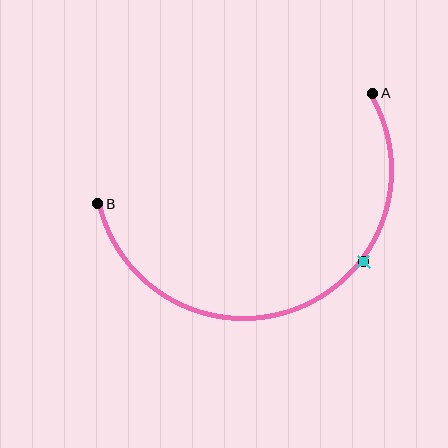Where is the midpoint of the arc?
The arc midpoint is the point on the curve farthest from the straight line joining A and B. It sits below that line.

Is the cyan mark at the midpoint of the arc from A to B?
No. The cyan mark lies on the arc but is closer to endpoint A. The arc midpoint would be at the point on the curve equidistant along the arc from both A and B.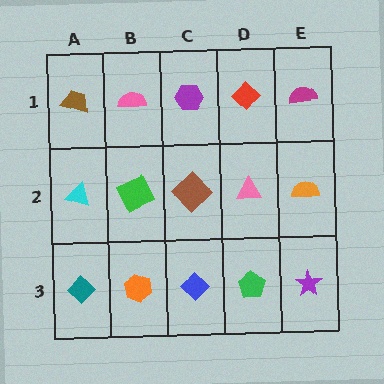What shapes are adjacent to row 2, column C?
A purple hexagon (row 1, column C), a blue diamond (row 3, column C), a green square (row 2, column B), a pink triangle (row 2, column D).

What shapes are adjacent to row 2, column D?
A red diamond (row 1, column D), a green pentagon (row 3, column D), a brown diamond (row 2, column C), an orange semicircle (row 2, column E).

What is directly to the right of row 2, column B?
A brown diamond.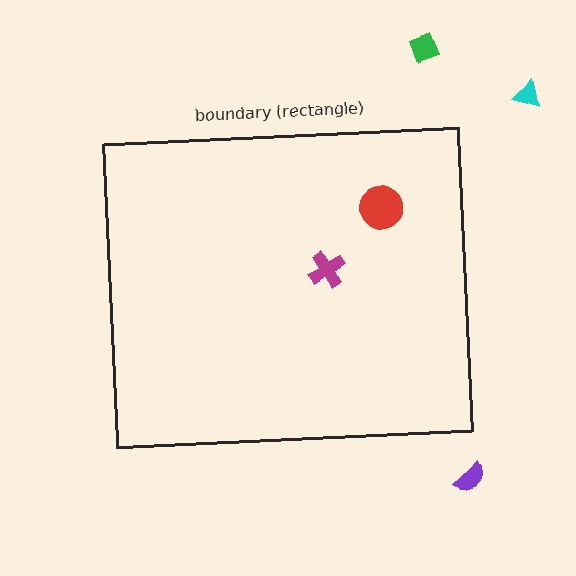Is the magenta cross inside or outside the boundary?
Inside.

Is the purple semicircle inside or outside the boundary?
Outside.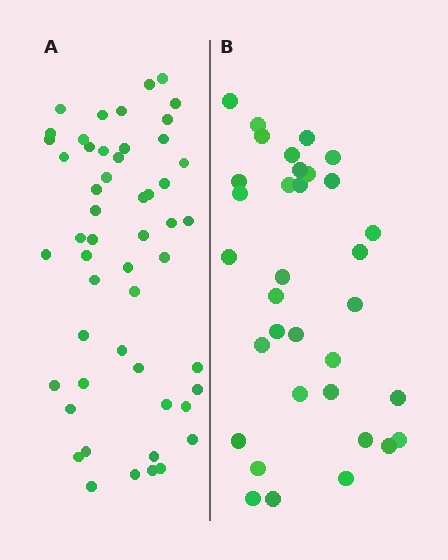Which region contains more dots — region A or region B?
Region A (the left region) has more dots.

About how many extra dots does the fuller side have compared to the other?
Region A has approximately 20 more dots than region B.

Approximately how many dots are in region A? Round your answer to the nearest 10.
About 50 dots. (The exact count is 52, which rounds to 50.)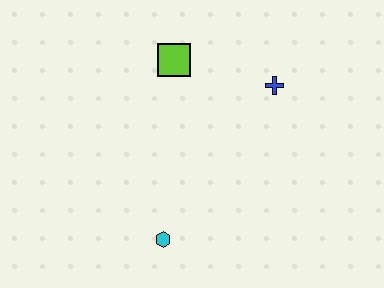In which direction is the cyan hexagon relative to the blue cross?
The cyan hexagon is below the blue cross.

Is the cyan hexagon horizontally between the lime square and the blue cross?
No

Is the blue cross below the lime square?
Yes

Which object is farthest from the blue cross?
The cyan hexagon is farthest from the blue cross.